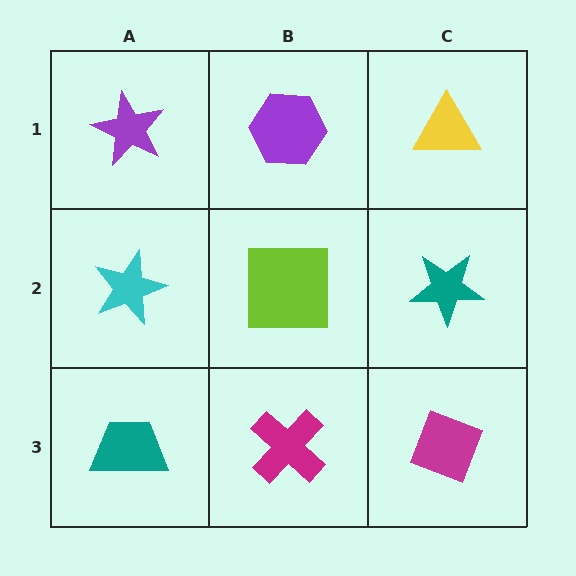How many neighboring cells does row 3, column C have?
2.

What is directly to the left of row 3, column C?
A magenta cross.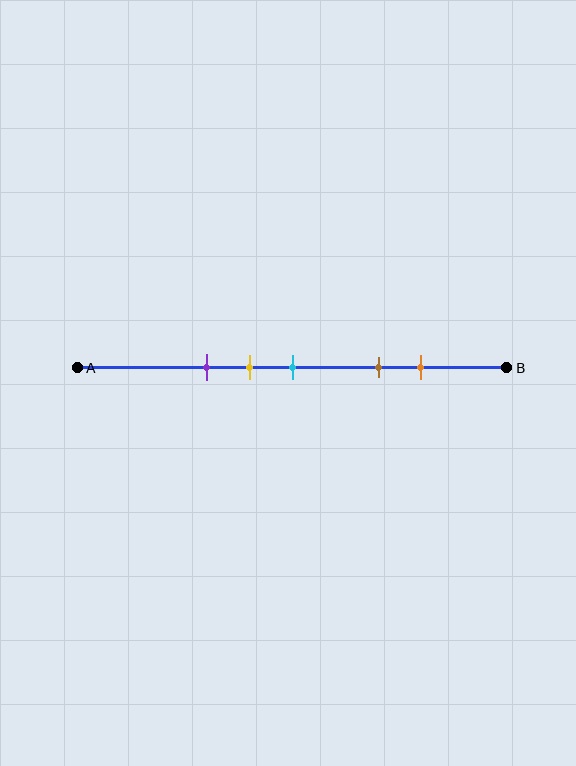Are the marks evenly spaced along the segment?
No, the marks are not evenly spaced.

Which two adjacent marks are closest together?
The yellow and cyan marks are the closest adjacent pair.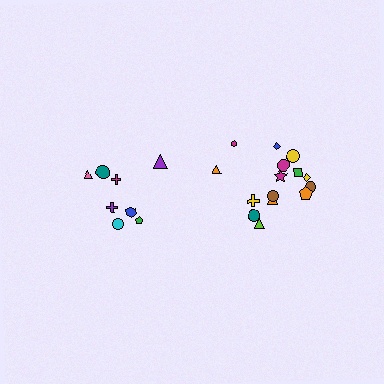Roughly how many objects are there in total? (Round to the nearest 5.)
Roughly 25 objects in total.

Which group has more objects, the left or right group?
The right group.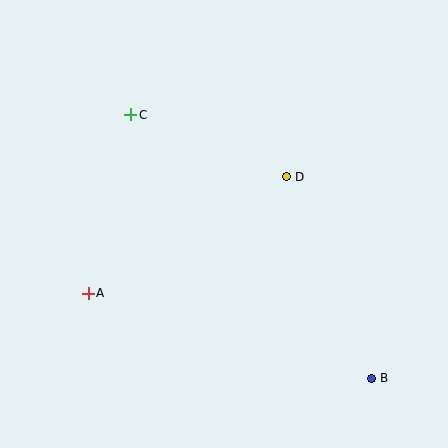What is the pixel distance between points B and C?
The distance between B and C is 357 pixels.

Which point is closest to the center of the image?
Point D at (287, 177) is closest to the center.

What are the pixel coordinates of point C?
Point C is at (131, 115).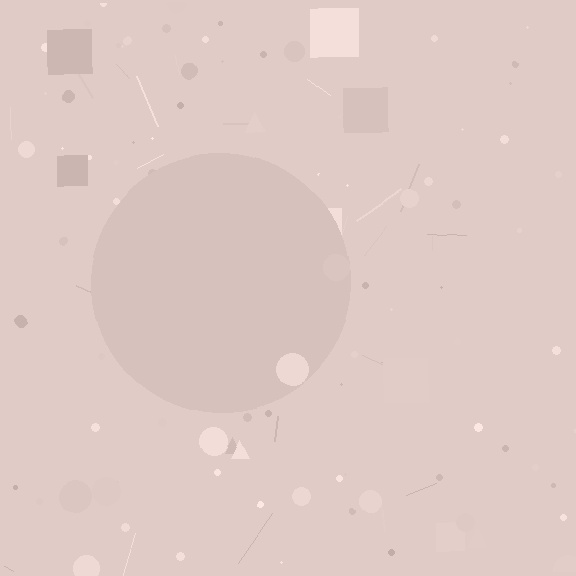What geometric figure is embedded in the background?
A circle is embedded in the background.